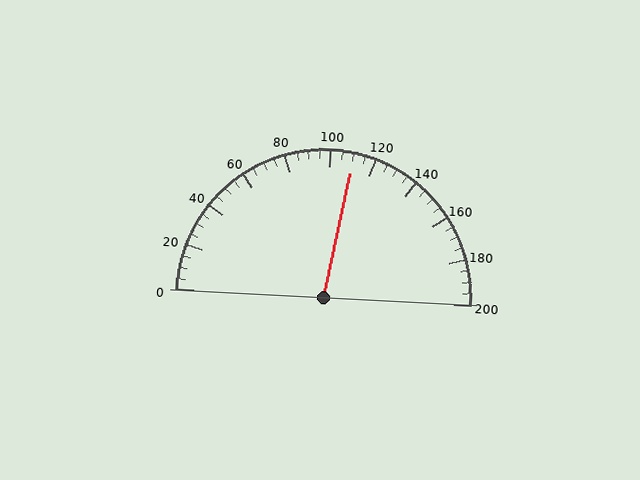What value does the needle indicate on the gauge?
The needle indicates approximately 110.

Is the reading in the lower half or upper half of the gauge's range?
The reading is in the upper half of the range (0 to 200).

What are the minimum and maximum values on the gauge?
The gauge ranges from 0 to 200.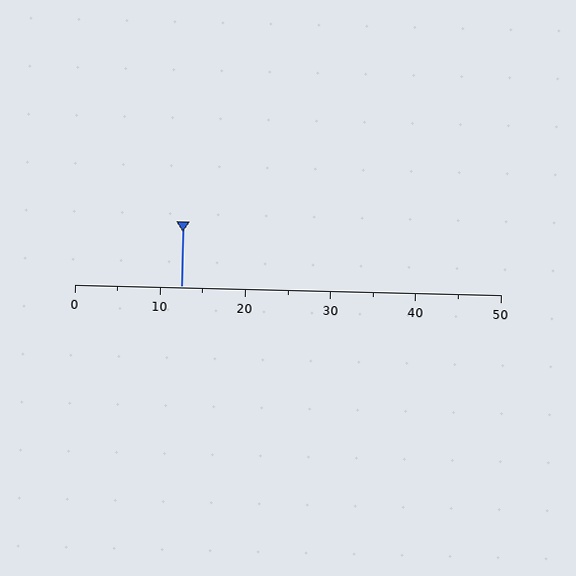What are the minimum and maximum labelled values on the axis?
The axis runs from 0 to 50.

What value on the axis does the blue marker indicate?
The marker indicates approximately 12.5.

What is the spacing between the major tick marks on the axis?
The major ticks are spaced 10 apart.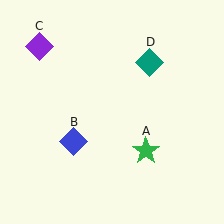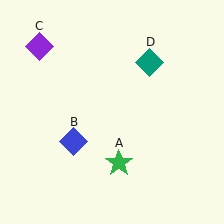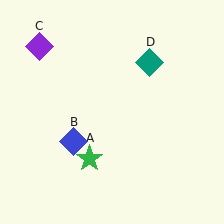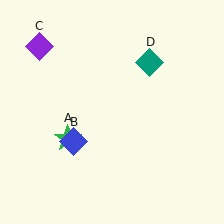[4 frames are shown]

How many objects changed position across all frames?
1 object changed position: green star (object A).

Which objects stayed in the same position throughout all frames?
Blue diamond (object B) and purple diamond (object C) and teal diamond (object D) remained stationary.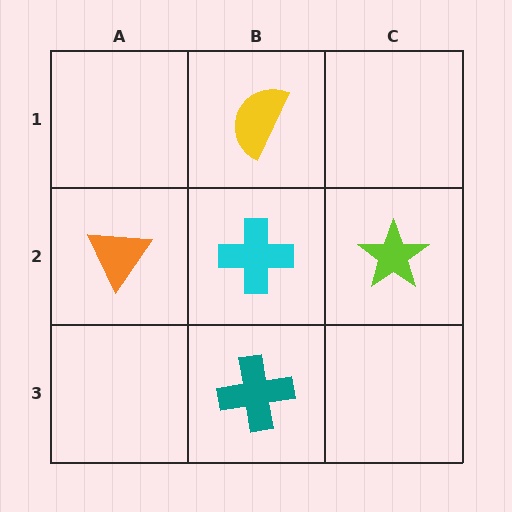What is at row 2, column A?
An orange triangle.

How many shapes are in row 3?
1 shape.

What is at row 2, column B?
A cyan cross.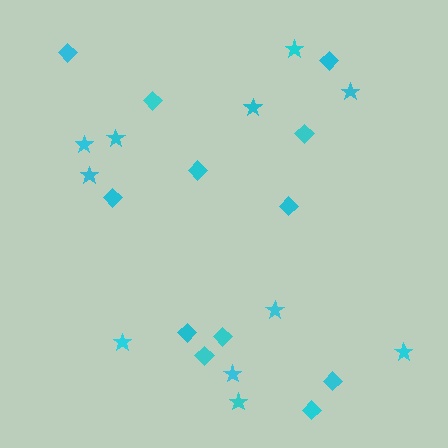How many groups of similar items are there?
There are 2 groups: one group of stars (11) and one group of diamonds (12).